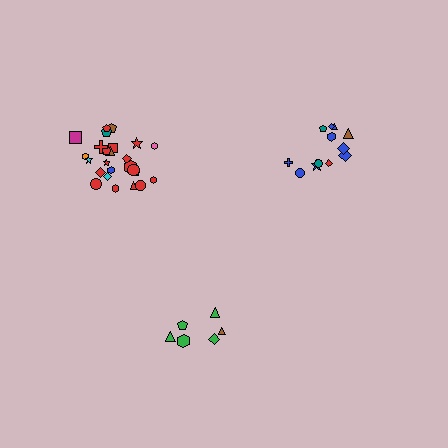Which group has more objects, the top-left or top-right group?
The top-left group.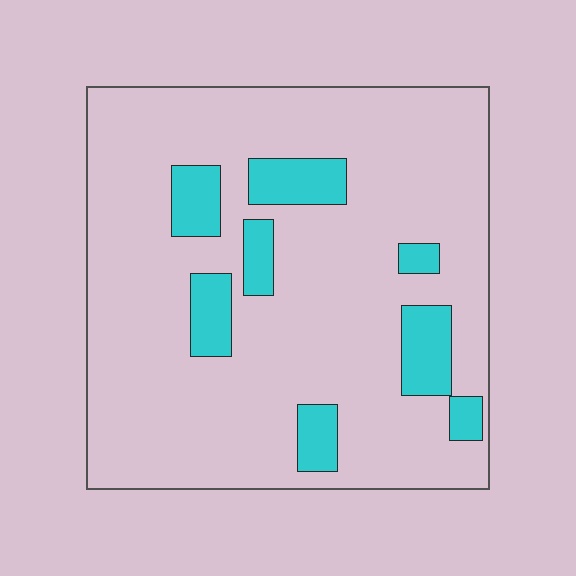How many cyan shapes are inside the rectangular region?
8.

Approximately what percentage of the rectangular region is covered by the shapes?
Approximately 15%.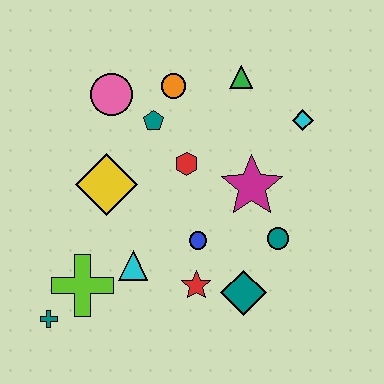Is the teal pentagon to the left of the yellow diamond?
No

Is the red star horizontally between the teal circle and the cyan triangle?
Yes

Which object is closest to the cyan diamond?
The green triangle is closest to the cyan diamond.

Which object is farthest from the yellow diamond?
The cyan diamond is farthest from the yellow diamond.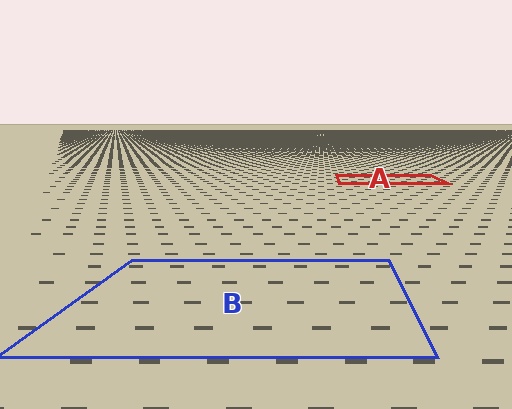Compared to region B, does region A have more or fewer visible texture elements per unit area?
Region A has more texture elements per unit area — they are packed more densely because it is farther away.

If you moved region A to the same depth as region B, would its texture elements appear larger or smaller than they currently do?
They would appear larger. At a closer depth, the same texture elements are projected at a bigger on-screen size.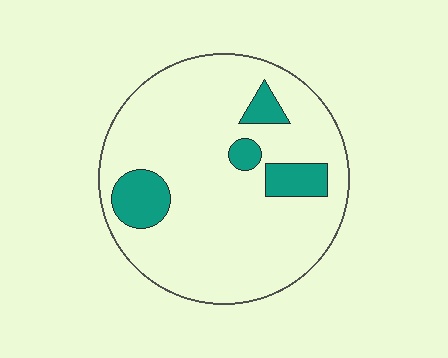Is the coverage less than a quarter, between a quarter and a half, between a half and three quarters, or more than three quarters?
Less than a quarter.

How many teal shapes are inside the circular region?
4.